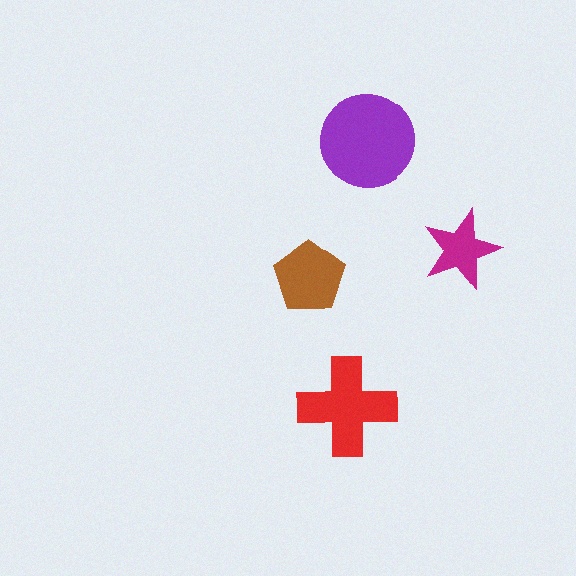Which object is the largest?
The purple circle.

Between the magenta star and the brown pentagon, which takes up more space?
The brown pentagon.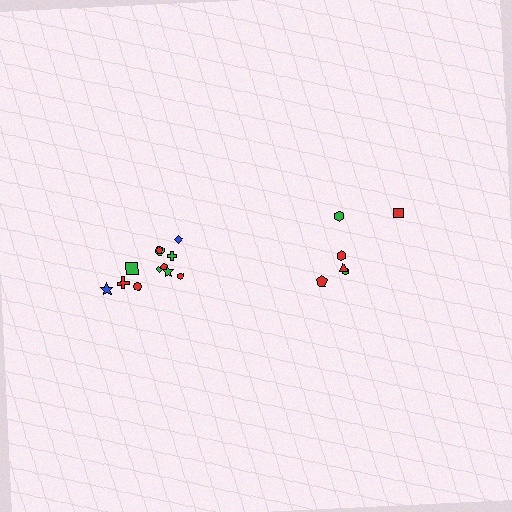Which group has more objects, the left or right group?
The left group.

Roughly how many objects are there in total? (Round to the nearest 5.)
Roughly 20 objects in total.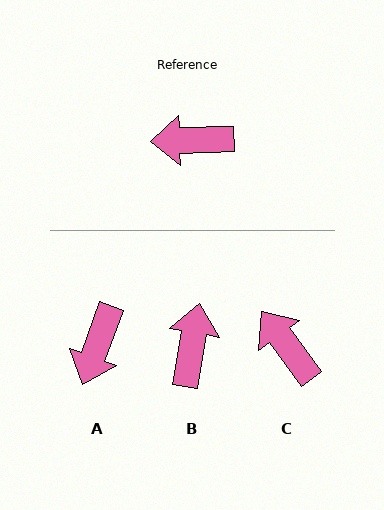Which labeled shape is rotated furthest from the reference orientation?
B, about 102 degrees away.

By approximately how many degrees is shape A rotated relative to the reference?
Approximately 68 degrees counter-clockwise.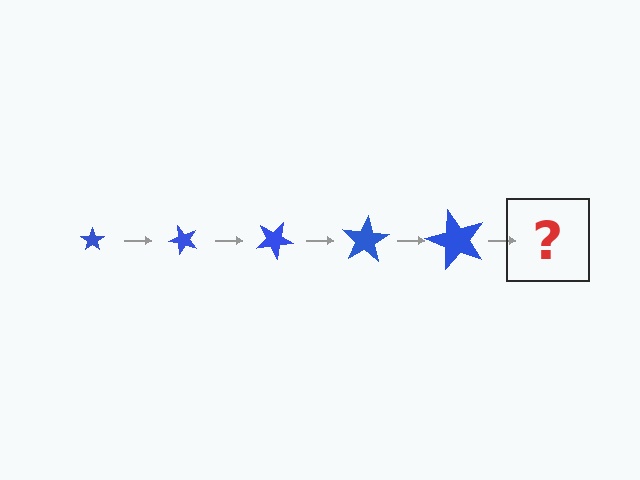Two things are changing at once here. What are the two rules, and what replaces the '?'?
The two rules are that the star grows larger each step and it rotates 50 degrees each step. The '?' should be a star, larger than the previous one and rotated 250 degrees from the start.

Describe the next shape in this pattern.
It should be a star, larger than the previous one and rotated 250 degrees from the start.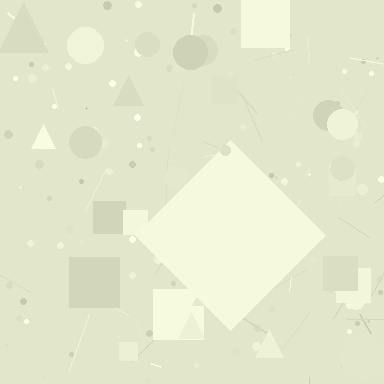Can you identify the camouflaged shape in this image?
The camouflaged shape is a diamond.